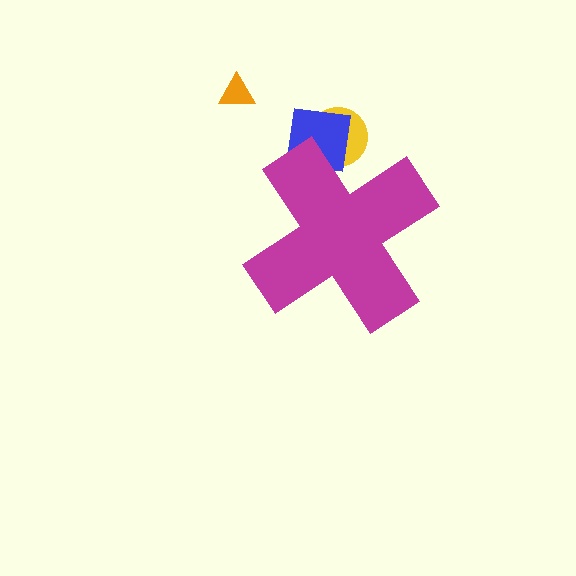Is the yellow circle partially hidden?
Yes, the yellow circle is partially hidden behind the magenta cross.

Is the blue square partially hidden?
Yes, the blue square is partially hidden behind the magenta cross.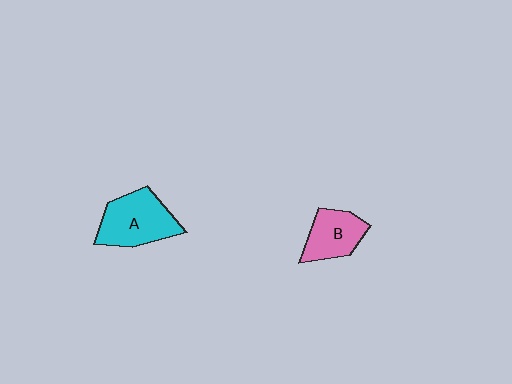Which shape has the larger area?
Shape A (cyan).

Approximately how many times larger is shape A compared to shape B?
Approximately 1.4 times.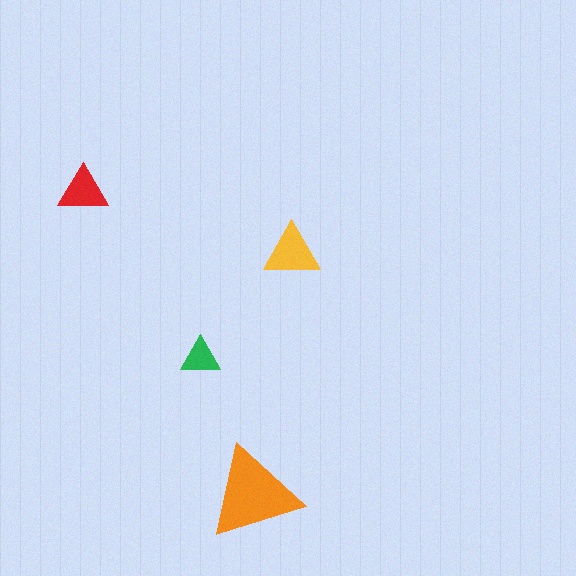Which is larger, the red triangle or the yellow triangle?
The yellow one.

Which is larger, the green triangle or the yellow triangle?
The yellow one.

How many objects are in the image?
There are 4 objects in the image.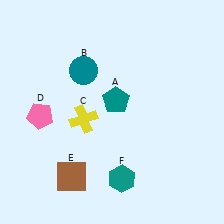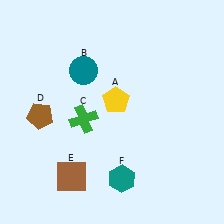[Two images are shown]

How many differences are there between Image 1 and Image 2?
There are 3 differences between the two images.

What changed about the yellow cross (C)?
In Image 1, C is yellow. In Image 2, it changed to green.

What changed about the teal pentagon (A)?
In Image 1, A is teal. In Image 2, it changed to yellow.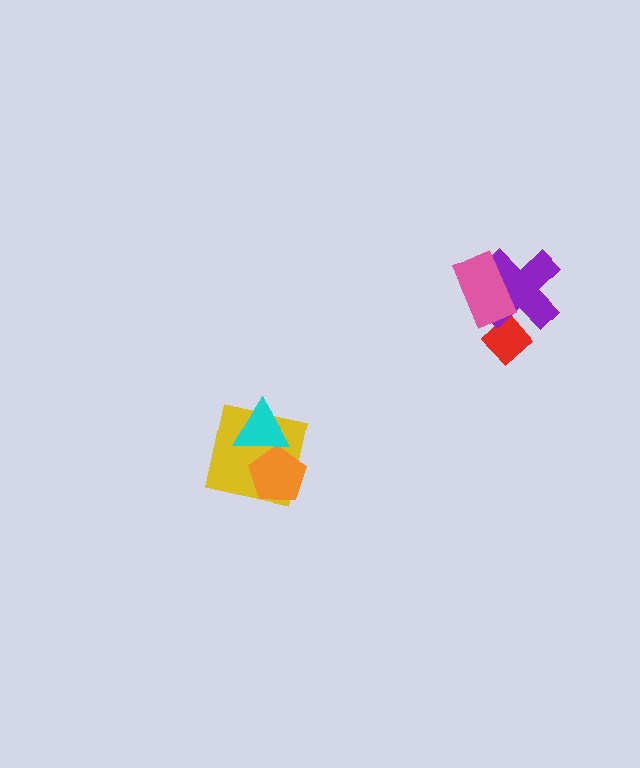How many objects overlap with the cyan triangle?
2 objects overlap with the cyan triangle.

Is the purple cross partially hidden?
Yes, it is partially covered by another shape.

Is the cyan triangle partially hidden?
No, no other shape covers it.